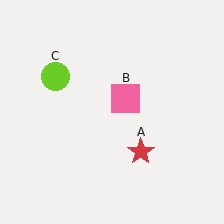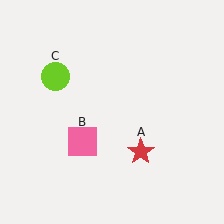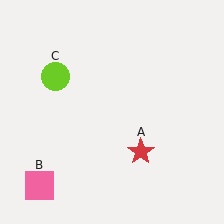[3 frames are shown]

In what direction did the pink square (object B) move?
The pink square (object B) moved down and to the left.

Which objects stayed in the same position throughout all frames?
Red star (object A) and lime circle (object C) remained stationary.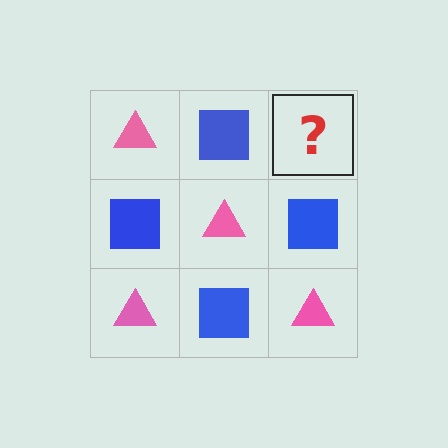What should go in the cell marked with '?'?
The missing cell should contain a pink triangle.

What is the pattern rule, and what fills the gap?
The rule is that it alternates pink triangle and blue square in a checkerboard pattern. The gap should be filled with a pink triangle.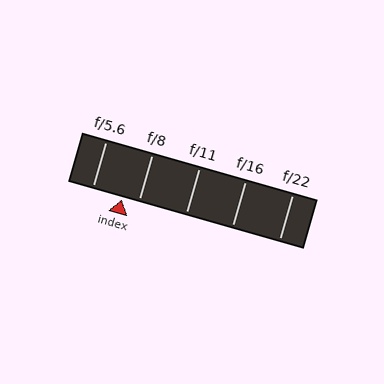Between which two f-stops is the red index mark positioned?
The index mark is between f/5.6 and f/8.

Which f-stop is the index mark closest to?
The index mark is closest to f/8.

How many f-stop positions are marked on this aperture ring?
There are 5 f-stop positions marked.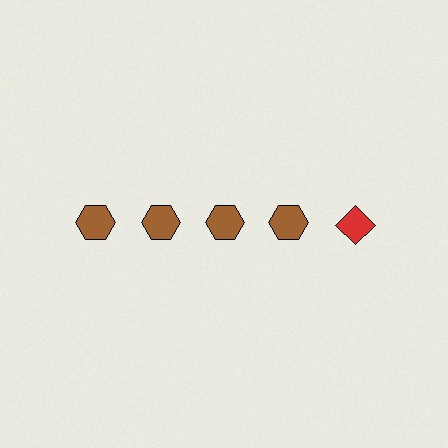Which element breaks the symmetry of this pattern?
The red diamond in the top row, rightmost column breaks the symmetry. All other shapes are brown hexagons.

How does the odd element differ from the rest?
It differs in both color (red instead of brown) and shape (diamond instead of hexagon).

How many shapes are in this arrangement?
There are 5 shapes arranged in a grid pattern.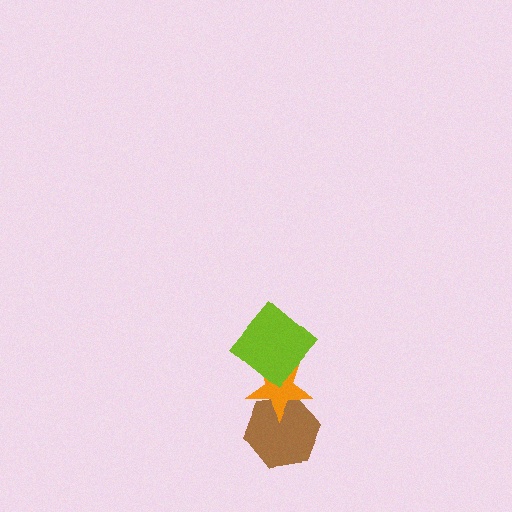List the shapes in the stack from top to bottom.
From top to bottom: the lime diamond, the orange star, the brown hexagon.